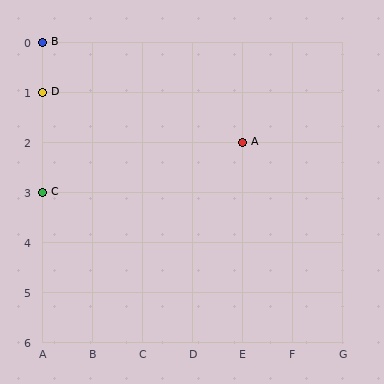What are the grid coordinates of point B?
Point B is at grid coordinates (A, 0).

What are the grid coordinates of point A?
Point A is at grid coordinates (E, 2).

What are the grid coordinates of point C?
Point C is at grid coordinates (A, 3).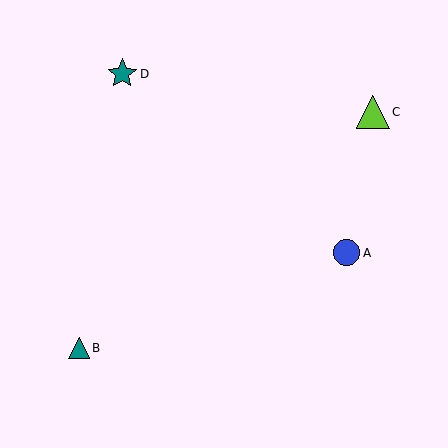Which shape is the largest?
The lime triangle (labeled C) is the largest.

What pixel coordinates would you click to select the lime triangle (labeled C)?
Click at (373, 112) to select the lime triangle C.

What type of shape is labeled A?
Shape A is a blue circle.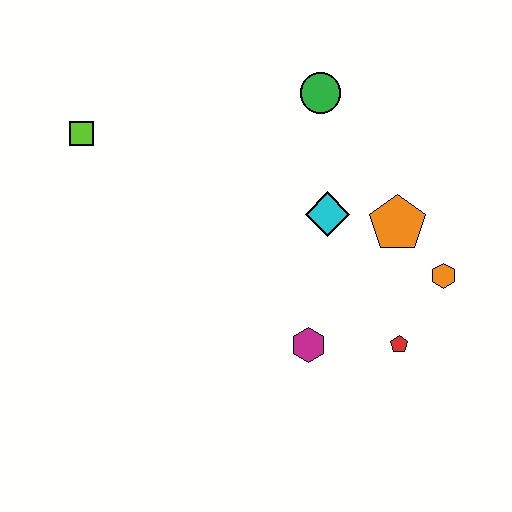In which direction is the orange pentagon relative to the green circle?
The orange pentagon is below the green circle.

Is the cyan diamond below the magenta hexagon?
No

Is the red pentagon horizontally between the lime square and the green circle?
No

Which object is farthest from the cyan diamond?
The lime square is farthest from the cyan diamond.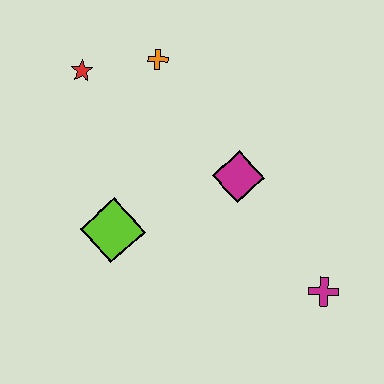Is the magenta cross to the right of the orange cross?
Yes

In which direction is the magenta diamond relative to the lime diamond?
The magenta diamond is to the right of the lime diamond.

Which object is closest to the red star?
The orange cross is closest to the red star.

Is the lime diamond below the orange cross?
Yes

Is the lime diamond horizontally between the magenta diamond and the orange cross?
No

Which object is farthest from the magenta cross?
The red star is farthest from the magenta cross.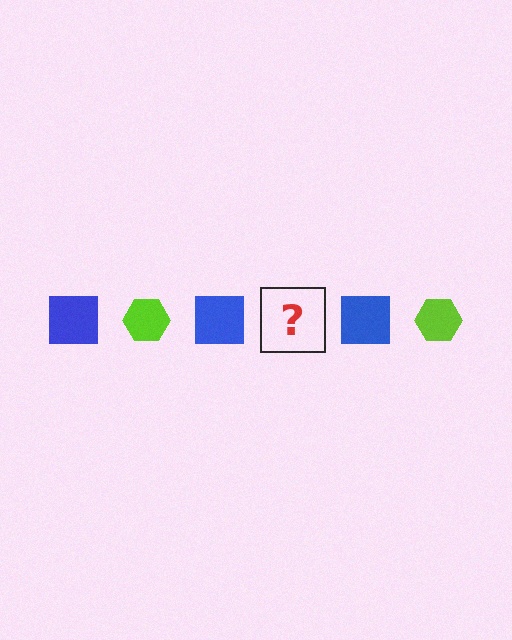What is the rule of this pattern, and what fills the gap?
The rule is that the pattern alternates between blue square and lime hexagon. The gap should be filled with a lime hexagon.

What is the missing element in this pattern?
The missing element is a lime hexagon.